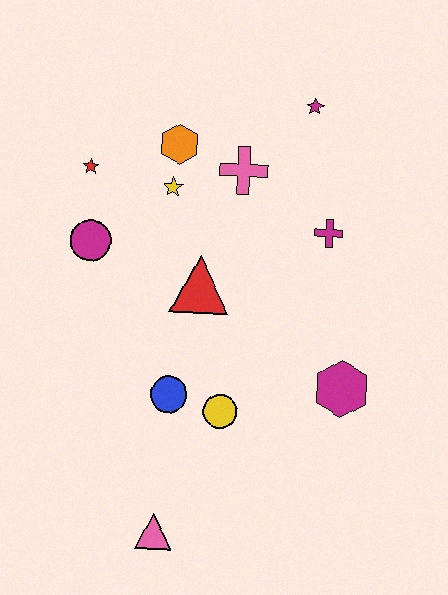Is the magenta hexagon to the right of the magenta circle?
Yes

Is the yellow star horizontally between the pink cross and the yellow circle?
No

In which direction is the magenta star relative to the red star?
The magenta star is to the right of the red star.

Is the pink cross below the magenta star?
Yes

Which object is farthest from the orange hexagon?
The pink triangle is farthest from the orange hexagon.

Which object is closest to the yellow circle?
The blue circle is closest to the yellow circle.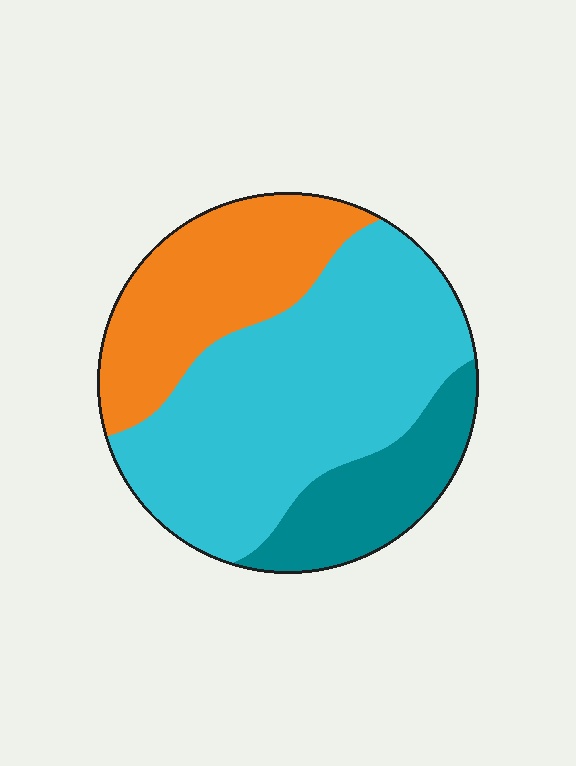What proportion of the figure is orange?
Orange takes up about one quarter (1/4) of the figure.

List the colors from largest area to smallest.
From largest to smallest: cyan, orange, teal.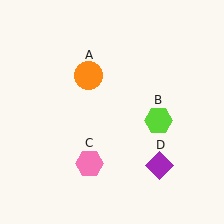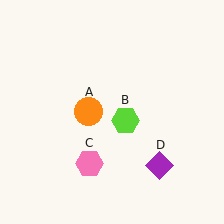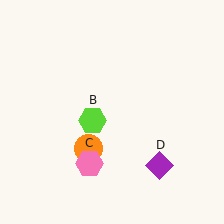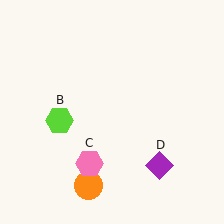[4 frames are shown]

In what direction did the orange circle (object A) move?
The orange circle (object A) moved down.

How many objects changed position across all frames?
2 objects changed position: orange circle (object A), lime hexagon (object B).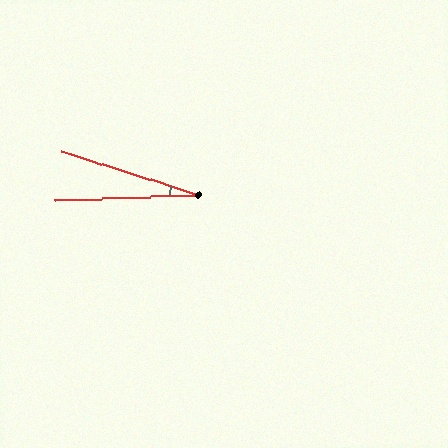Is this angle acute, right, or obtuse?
It is acute.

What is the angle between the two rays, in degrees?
Approximately 20 degrees.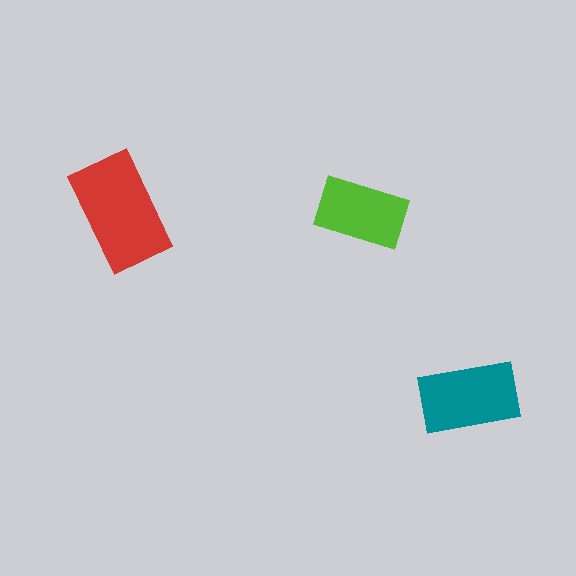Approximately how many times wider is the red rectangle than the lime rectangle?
About 1.5 times wider.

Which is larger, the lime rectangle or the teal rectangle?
The teal one.